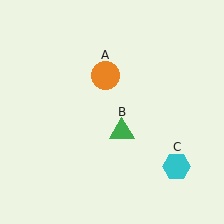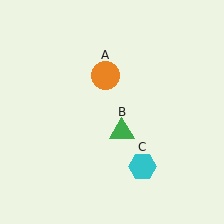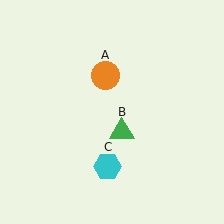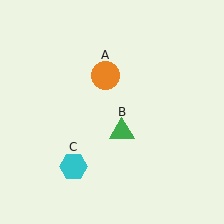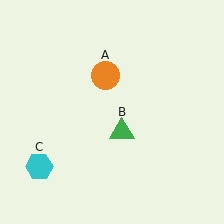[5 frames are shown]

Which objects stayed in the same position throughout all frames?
Orange circle (object A) and green triangle (object B) remained stationary.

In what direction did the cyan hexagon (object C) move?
The cyan hexagon (object C) moved left.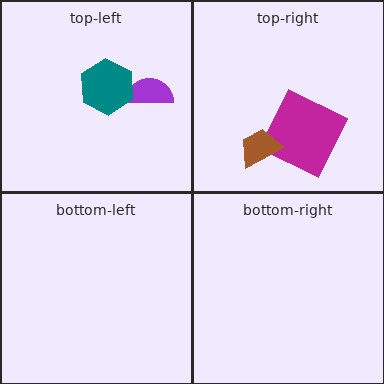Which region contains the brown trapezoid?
The top-right region.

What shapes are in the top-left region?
The purple semicircle, the teal hexagon.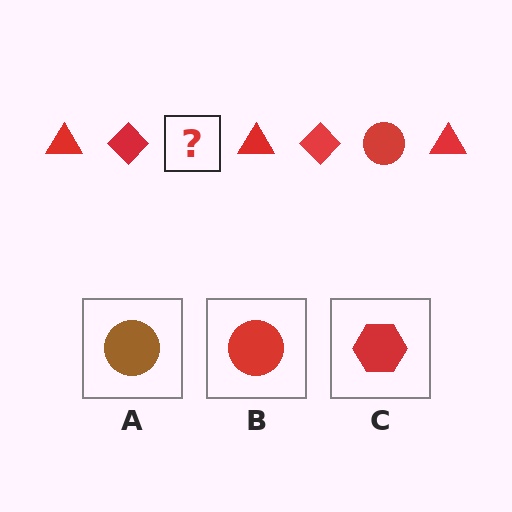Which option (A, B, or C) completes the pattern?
B.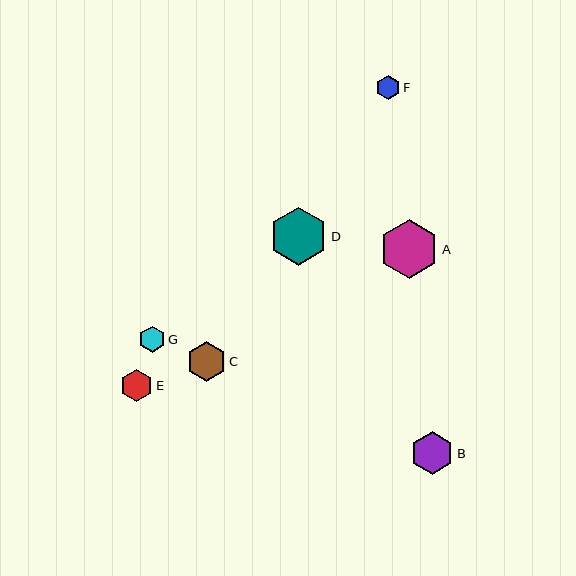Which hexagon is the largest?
Hexagon A is the largest with a size of approximately 59 pixels.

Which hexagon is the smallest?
Hexagon F is the smallest with a size of approximately 24 pixels.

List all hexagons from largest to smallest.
From largest to smallest: A, D, B, C, E, G, F.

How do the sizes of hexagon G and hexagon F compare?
Hexagon G and hexagon F are approximately the same size.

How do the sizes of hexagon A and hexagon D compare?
Hexagon A and hexagon D are approximately the same size.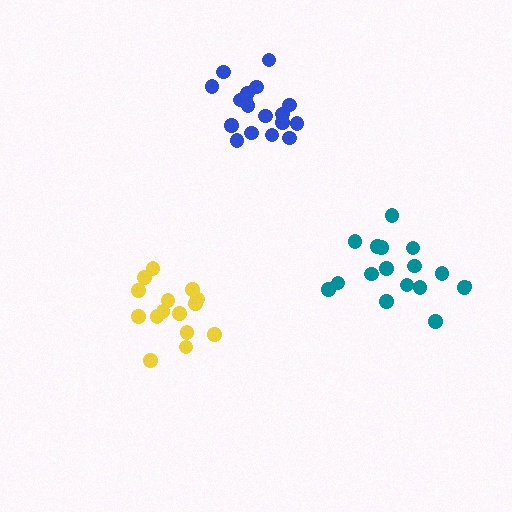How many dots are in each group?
Group 1: 15 dots, Group 2: 18 dots, Group 3: 16 dots (49 total).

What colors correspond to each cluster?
The clusters are colored: yellow, blue, teal.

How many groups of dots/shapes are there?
There are 3 groups.